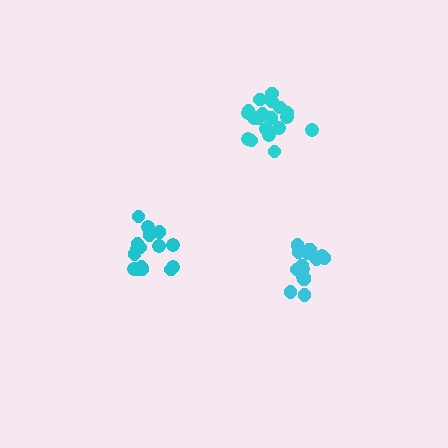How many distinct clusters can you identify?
There are 3 distinct clusters.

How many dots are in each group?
Group 1: 16 dots, Group 2: 17 dots, Group 3: 20 dots (53 total).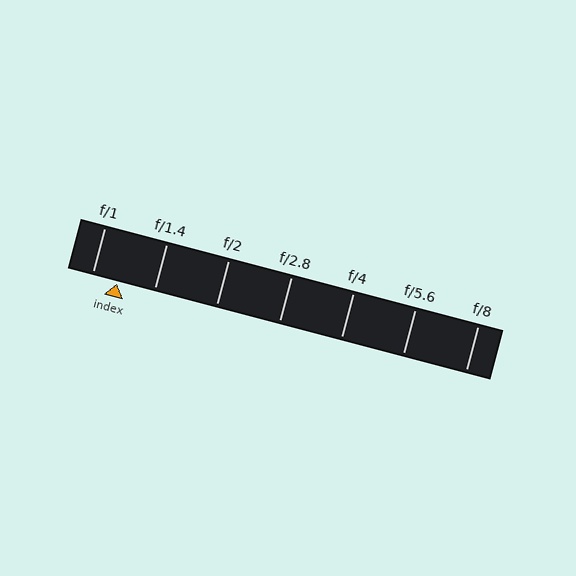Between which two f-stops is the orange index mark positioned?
The index mark is between f/1 and f/1.4.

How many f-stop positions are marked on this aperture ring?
There are 7 f-stop positions marked.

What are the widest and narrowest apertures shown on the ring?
The widest aperture shown is f/1 and the narrowest is f/8.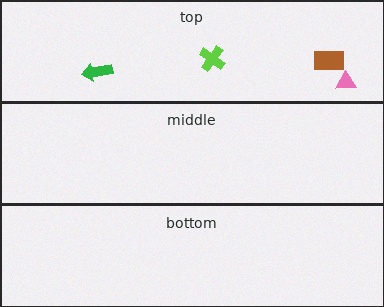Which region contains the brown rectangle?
The top region.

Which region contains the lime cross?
The top region.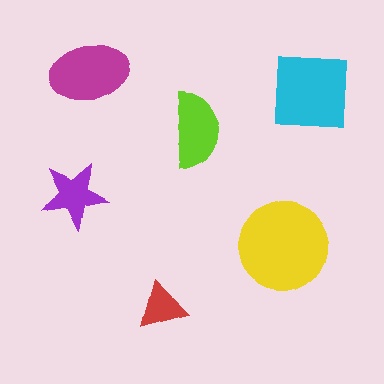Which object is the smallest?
The red triangle.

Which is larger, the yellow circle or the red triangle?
The yellow circle.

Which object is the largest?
The yellow circle.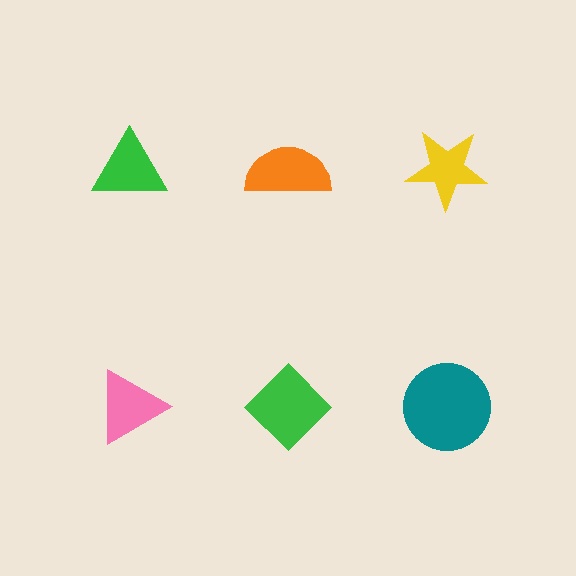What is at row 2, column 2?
A green diamond.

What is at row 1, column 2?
An orange semicircle.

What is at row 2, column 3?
A teal circle.